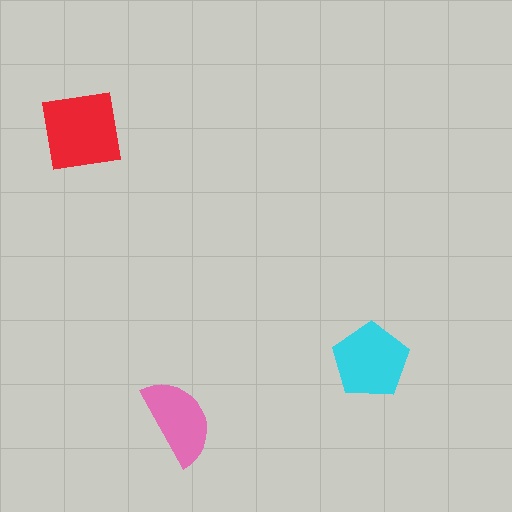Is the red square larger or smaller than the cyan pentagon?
Larger.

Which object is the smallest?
The pink semicircle.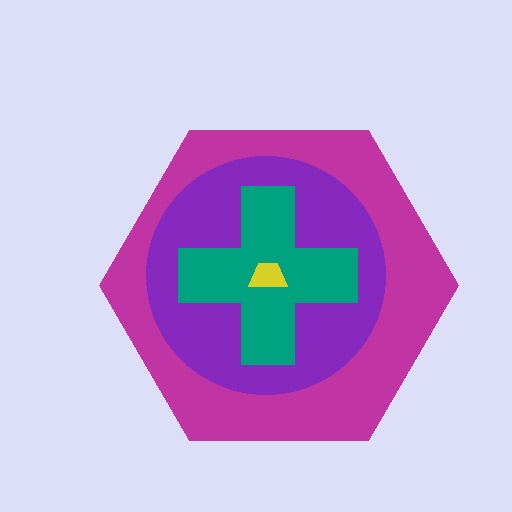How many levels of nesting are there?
4.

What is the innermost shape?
The yellow trapezoid.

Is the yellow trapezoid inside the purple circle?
Yes.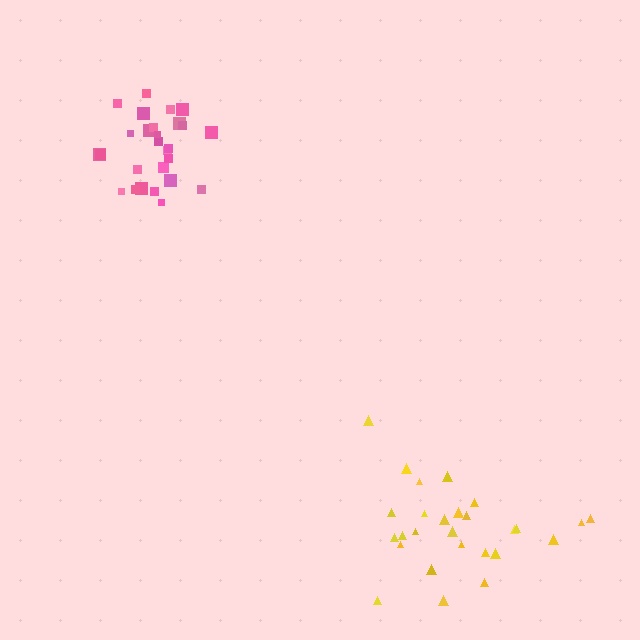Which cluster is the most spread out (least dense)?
Yellow.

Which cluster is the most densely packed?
Pink.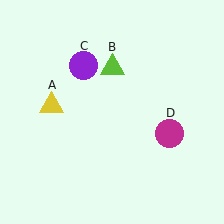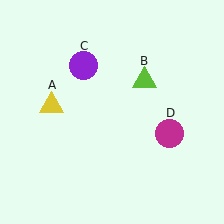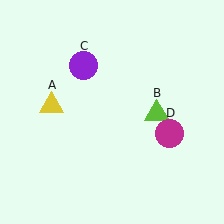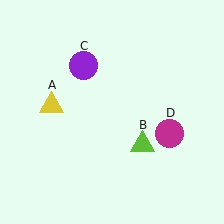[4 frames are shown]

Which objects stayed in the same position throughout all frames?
Yellow triangle (object A) and purple circle (object C) and magenta circle (object D) remained stationary.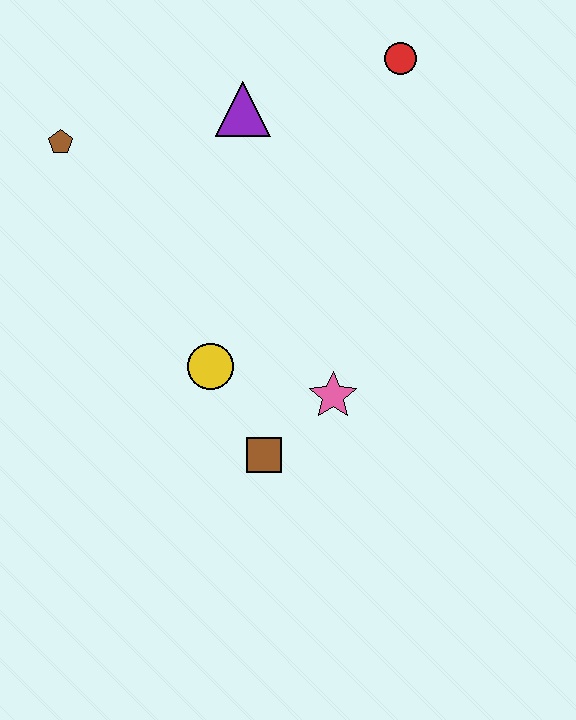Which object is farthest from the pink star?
The brown pentagon is farthest from the pink star.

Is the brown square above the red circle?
No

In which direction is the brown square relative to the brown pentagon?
The brown square is below the brown pentagon.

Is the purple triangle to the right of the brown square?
No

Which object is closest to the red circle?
The purple triangle is closest to the red circle.